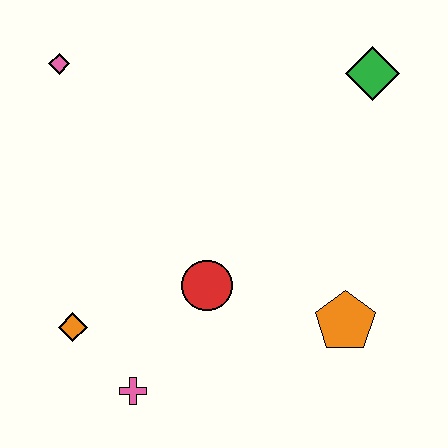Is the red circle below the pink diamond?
Yes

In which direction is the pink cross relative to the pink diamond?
The pink cross is below the pink diamond.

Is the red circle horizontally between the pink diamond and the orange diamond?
No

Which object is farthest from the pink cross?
The green diamond is farthest from the pink cross.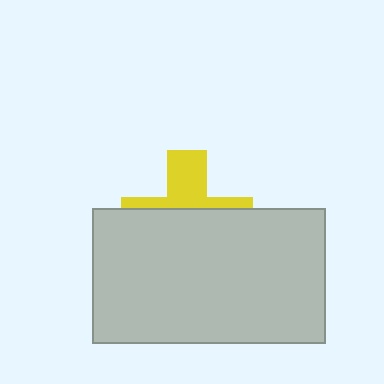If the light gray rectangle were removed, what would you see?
You would see the complete yellow cross.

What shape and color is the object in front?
The object in front is a light gray rectangle.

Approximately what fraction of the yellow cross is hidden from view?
Roughly 64% of the yellow cross is hidden behind the light gray rectangle.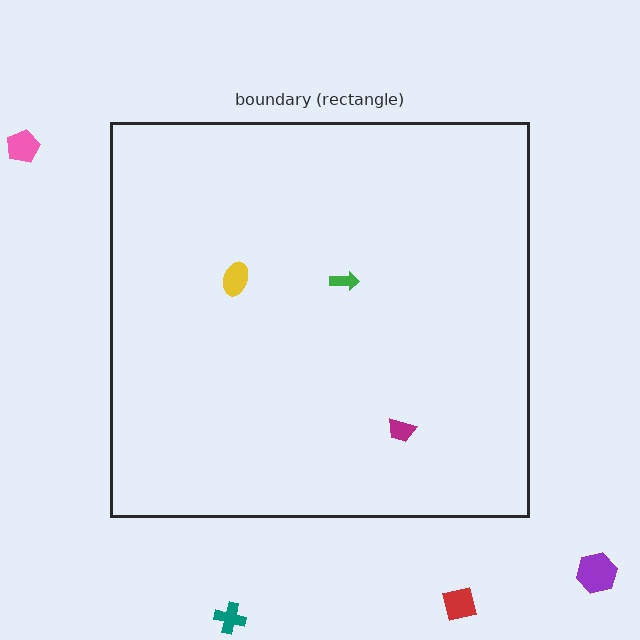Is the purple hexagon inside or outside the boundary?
Outside.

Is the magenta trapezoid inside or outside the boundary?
Inside.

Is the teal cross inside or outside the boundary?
Outside.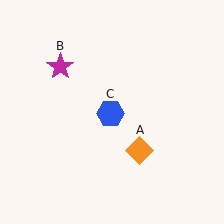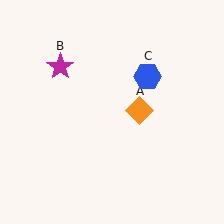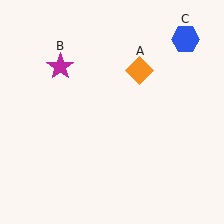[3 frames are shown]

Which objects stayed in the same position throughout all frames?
Magenta star (object B) remained stationary.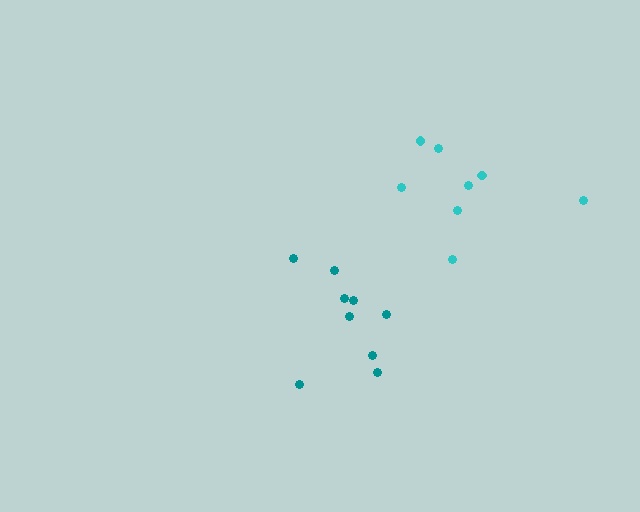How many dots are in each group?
Group 1: 9 dots, Group 2: 8 dots (17 total).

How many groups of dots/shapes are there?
There are 2 groups.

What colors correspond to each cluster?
The clusters are colored: teal, cyan.